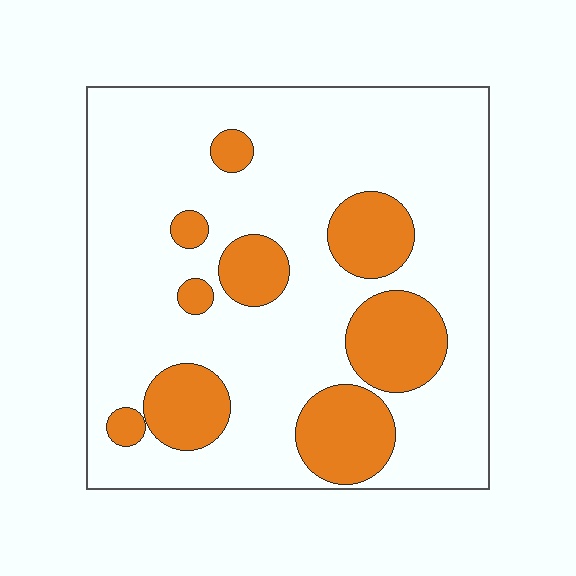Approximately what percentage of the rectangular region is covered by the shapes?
Approximately 25%.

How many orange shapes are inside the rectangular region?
9.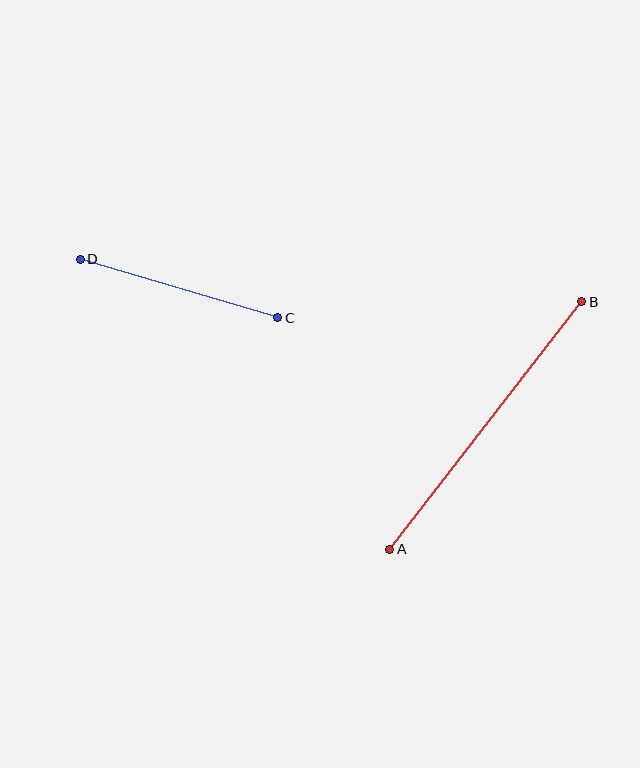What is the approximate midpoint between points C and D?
The midpoint is at approximately (179, 289) pixels.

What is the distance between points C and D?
The distance is approximately 206 pixels.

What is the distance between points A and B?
The distance is approximately 313 pixels.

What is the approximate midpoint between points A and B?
The midpoint is at approximately (486, 425) pixels.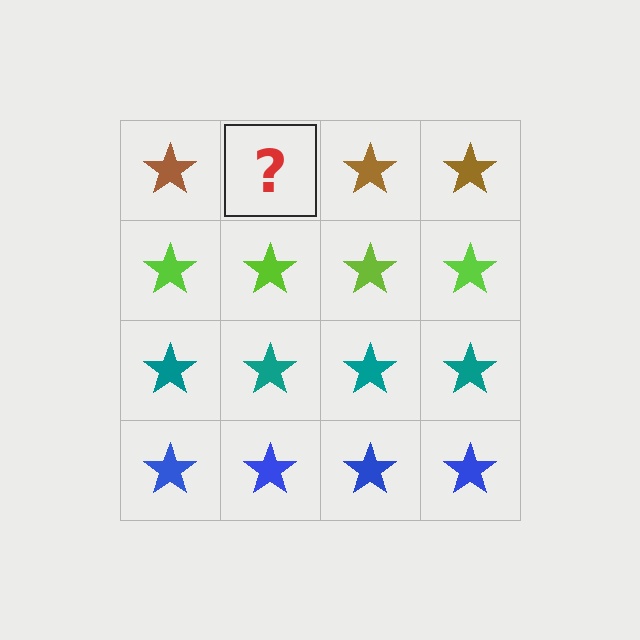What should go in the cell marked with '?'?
The missing cell should contain a brown star.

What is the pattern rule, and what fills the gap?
The rule is that each row has a consistent color. The gap should be filled with a brown star.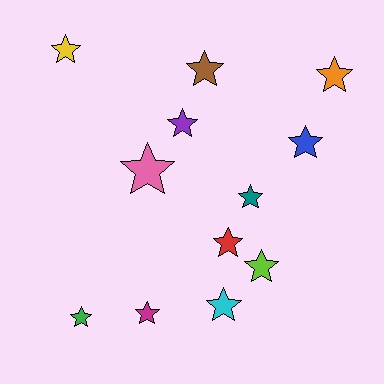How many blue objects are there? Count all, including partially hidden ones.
There is 1 blue object.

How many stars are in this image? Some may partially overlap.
There are 12 stars.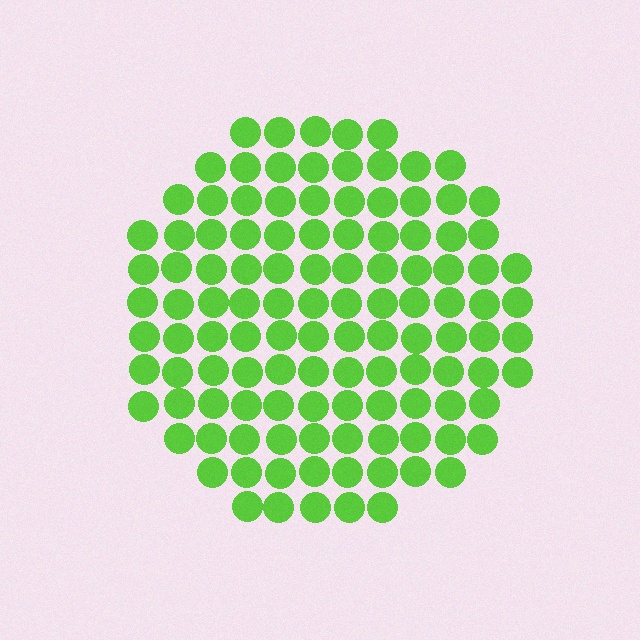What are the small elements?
The small elements are circles.